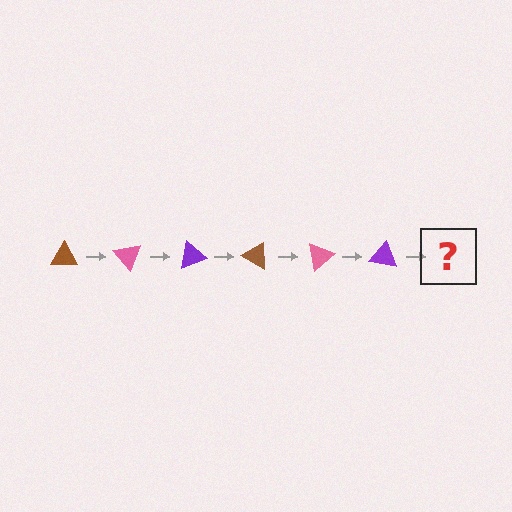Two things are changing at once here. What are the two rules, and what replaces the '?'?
The two rules are that it rotates 50 degrees each step and the color cycles through brown, pink, and purple. The '?' should be a brown triangle, rotated 300 degrees from the start.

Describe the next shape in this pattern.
It should be a brown triangle, rotated 300 degrees from the start.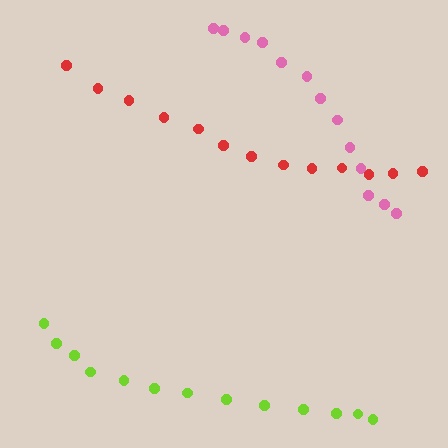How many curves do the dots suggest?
There are 3 distinct paths.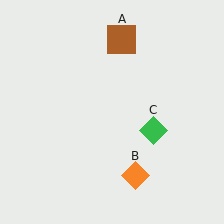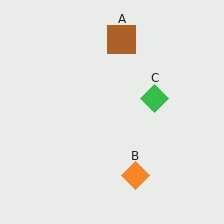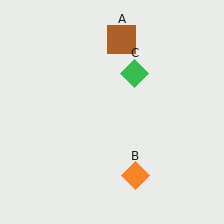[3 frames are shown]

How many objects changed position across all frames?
1 object changed position: green diamond (object C).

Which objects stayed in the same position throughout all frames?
Brown square (object A) and orange diamond (object B) remained stationary.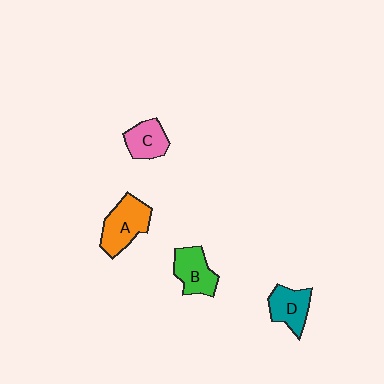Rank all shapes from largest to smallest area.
From largest to smallest: A (orange), B (green), D (teal), C (pink).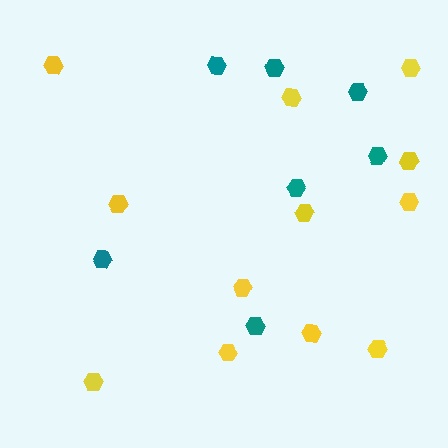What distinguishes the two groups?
There are 2 groups: one group of teal hexagons (7) and one group of yellow hexagons (12).